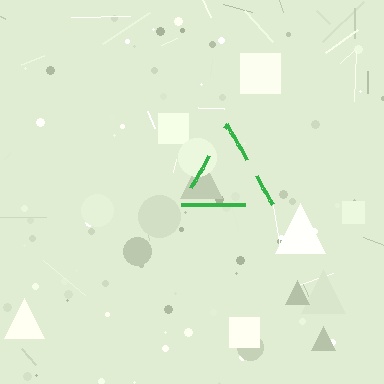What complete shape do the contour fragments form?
The contour fragments form a triangle.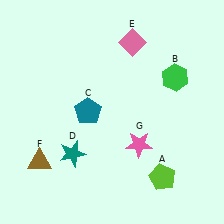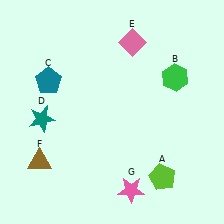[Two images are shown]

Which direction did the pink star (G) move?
The pink star (G) moved down.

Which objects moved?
The objects that moved are: the teal pentagon (C), the teal star (D), the pink star (G).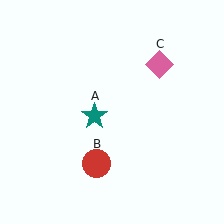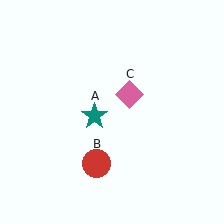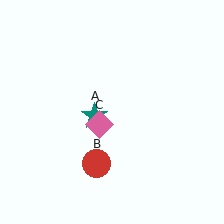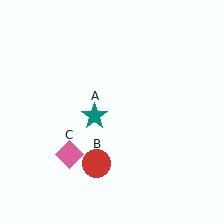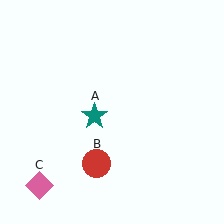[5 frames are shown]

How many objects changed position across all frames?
1 object changed position: pink diamond (object C).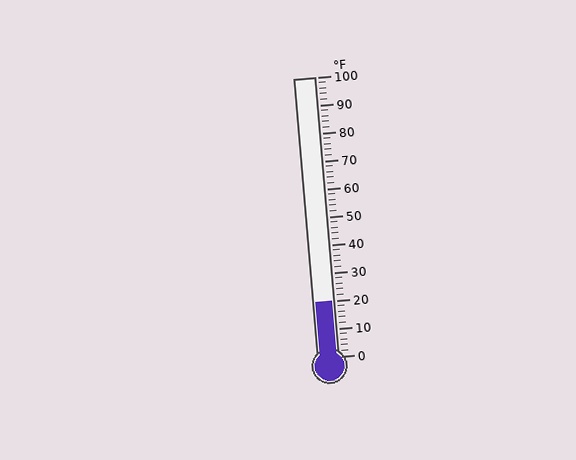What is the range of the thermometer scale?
The thermometer scale ranges from 0°F to 100°F.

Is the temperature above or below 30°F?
The temperature is below 30°F.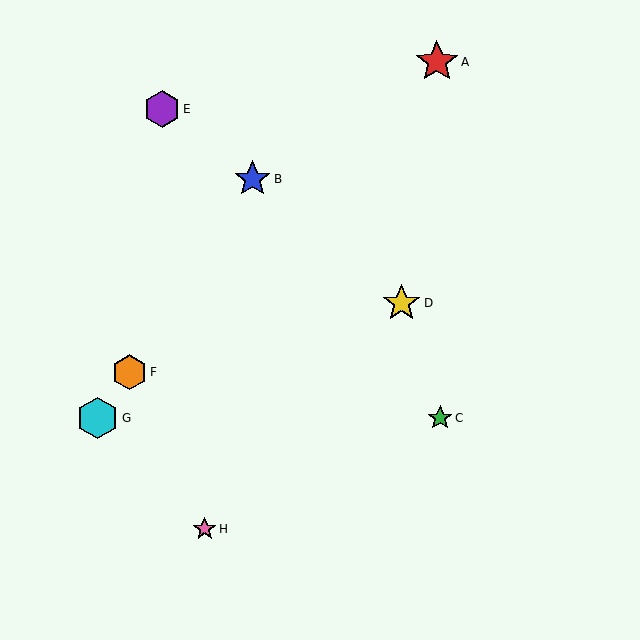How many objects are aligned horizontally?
2 objects (C, G) are aligned horizontally.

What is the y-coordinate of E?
Object E is at y≈109.